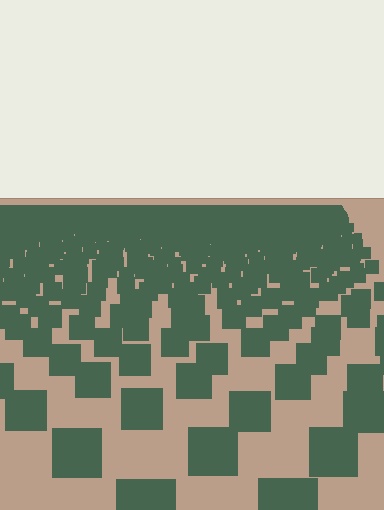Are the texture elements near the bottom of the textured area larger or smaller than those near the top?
Larger. Near the bottom, elements are closer to the viewer and appear at a bigger on-screen size.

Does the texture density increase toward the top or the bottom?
Density increases toward the top.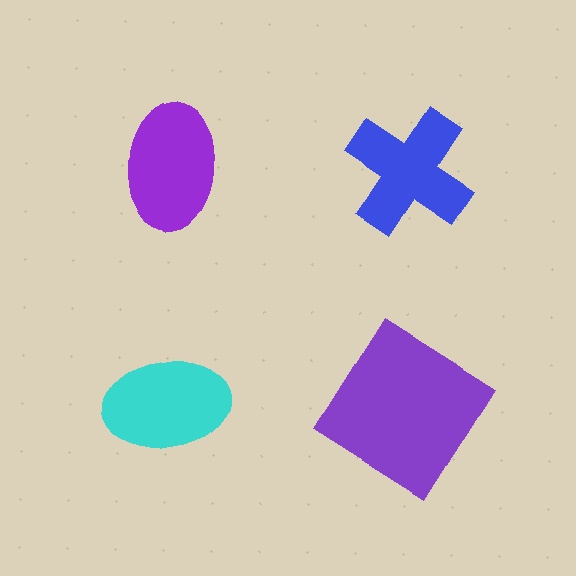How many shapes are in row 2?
2 shapes.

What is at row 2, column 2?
A purple diamond.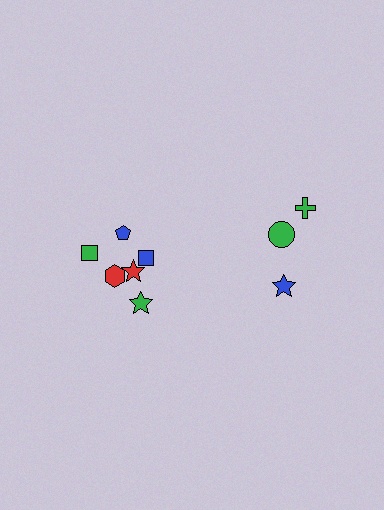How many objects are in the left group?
There are 6 objects.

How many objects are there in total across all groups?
There are 9 objects.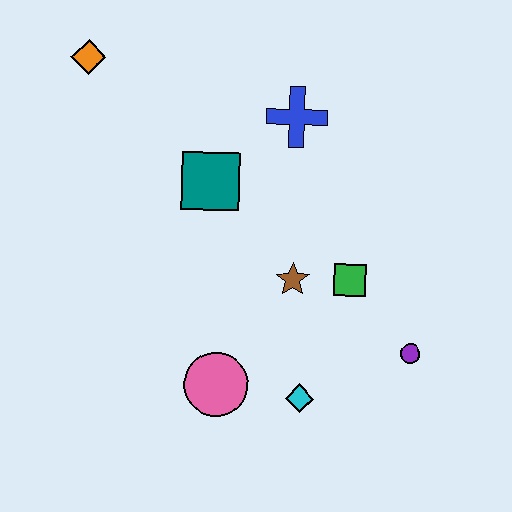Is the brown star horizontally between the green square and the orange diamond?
Yes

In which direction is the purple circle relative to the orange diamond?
The purple circle is to the right of the orange diamond.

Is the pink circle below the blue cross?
Yes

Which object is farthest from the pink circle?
The orange diamond is farthest from the pink circle.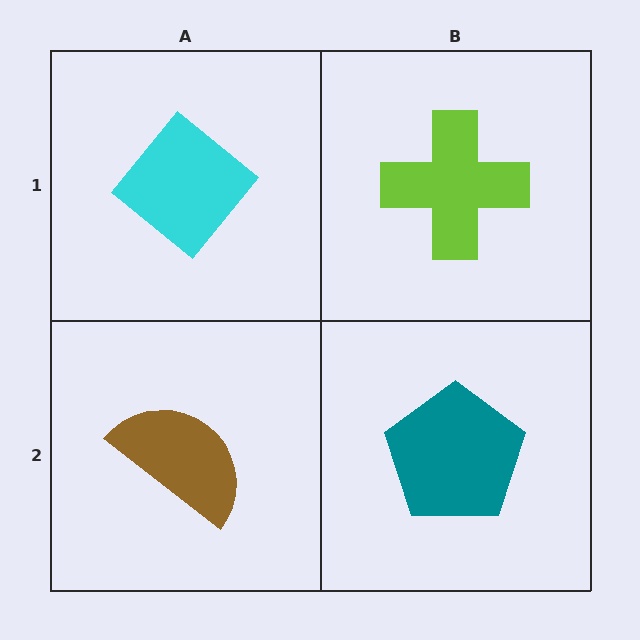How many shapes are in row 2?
2 shapes.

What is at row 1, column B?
A lime cross.